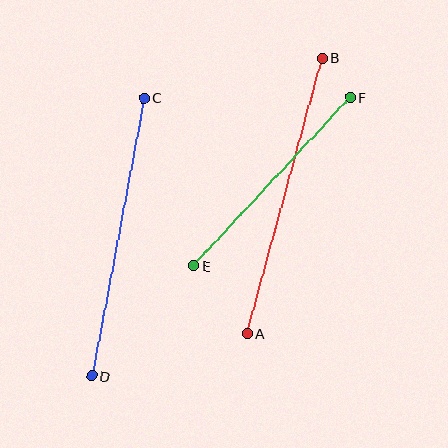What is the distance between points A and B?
The distance is approximately 286 pixels.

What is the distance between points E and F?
The distance is approximately 230 pixels.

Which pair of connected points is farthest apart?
Points A and B are farthest apart.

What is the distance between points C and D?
The distance is approximately 283 pixels.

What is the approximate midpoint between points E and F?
The midpoint is at approximately (272, 182) pixels.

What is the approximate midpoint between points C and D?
The midpoint is at approximately (118, 237) pixels.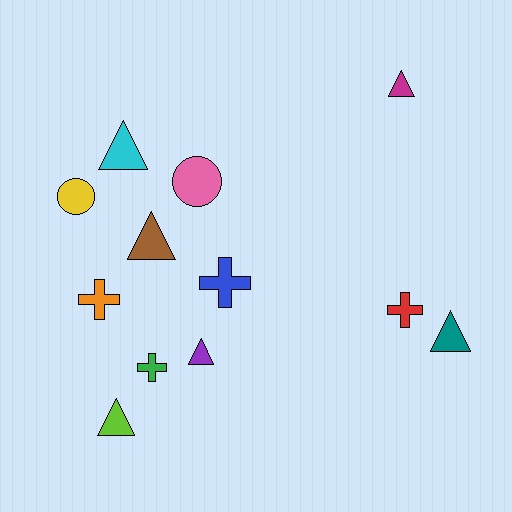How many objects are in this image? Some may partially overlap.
There are 12 objects.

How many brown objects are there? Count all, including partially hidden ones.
There is 1 brown object.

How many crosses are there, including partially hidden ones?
There are 4 crosses.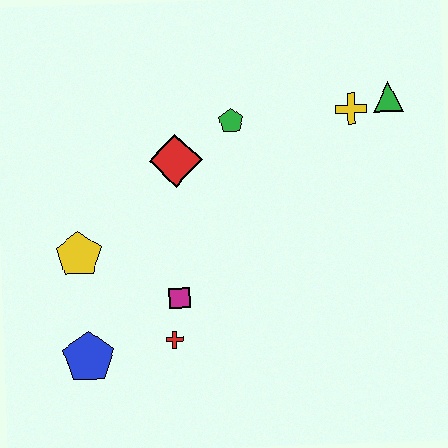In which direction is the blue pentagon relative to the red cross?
The blue pentagon is to the left of the red cross.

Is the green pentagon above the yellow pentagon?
Yes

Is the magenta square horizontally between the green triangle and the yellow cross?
No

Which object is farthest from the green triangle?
The blue pentagon is farthest from the green triangle.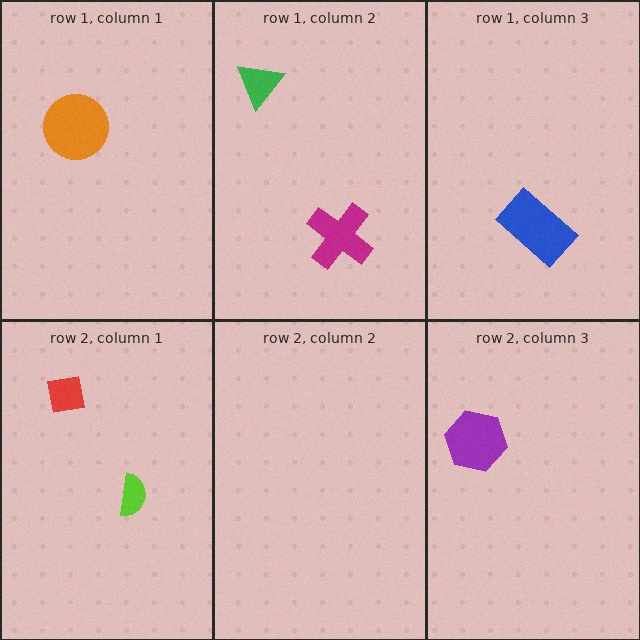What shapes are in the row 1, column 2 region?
The green triangle, the magenta cross.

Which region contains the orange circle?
The row 1, column 1 region.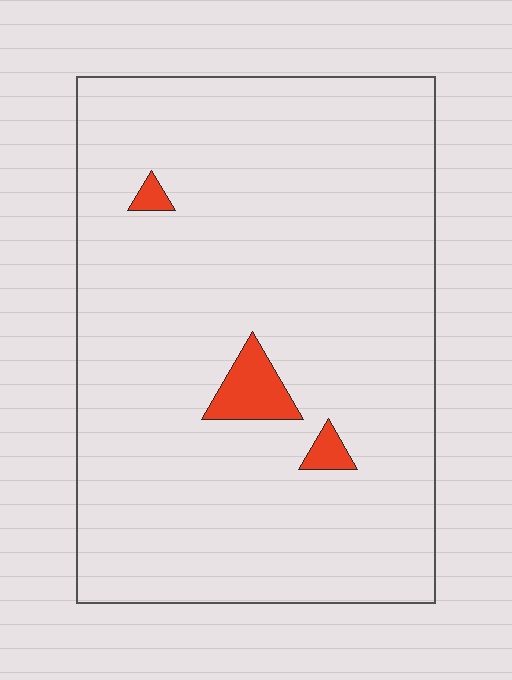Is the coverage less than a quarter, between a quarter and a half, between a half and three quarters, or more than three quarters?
Less than a quarter.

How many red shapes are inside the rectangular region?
3.